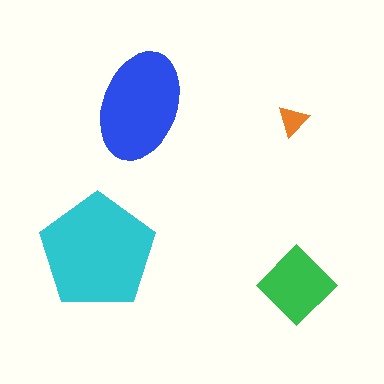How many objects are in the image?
There are 4 objects in the image.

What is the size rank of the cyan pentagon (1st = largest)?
1st.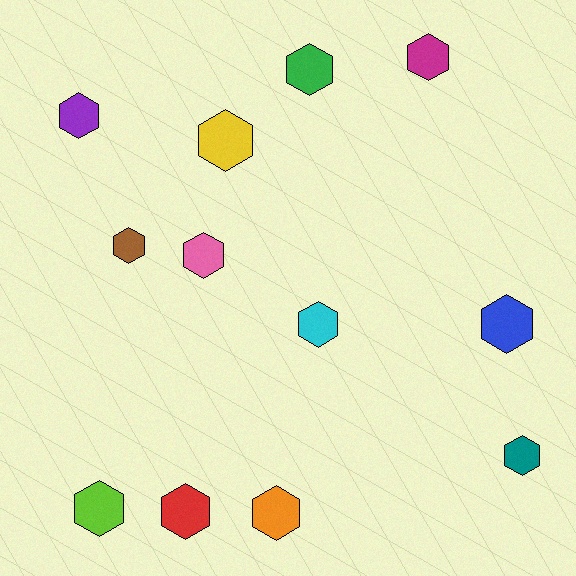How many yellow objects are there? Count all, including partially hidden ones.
There is 1 yellow object.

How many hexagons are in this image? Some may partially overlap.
There are 12 hexagons.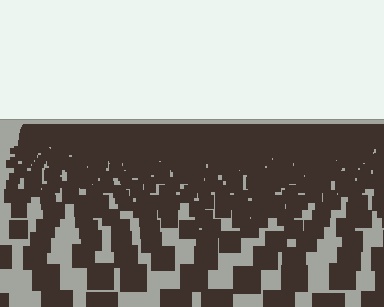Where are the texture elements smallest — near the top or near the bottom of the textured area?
Near the top.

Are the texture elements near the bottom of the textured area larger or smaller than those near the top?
Larger. Near the bottom, elements are closer to the viewer and appear at a bigger on-screen size.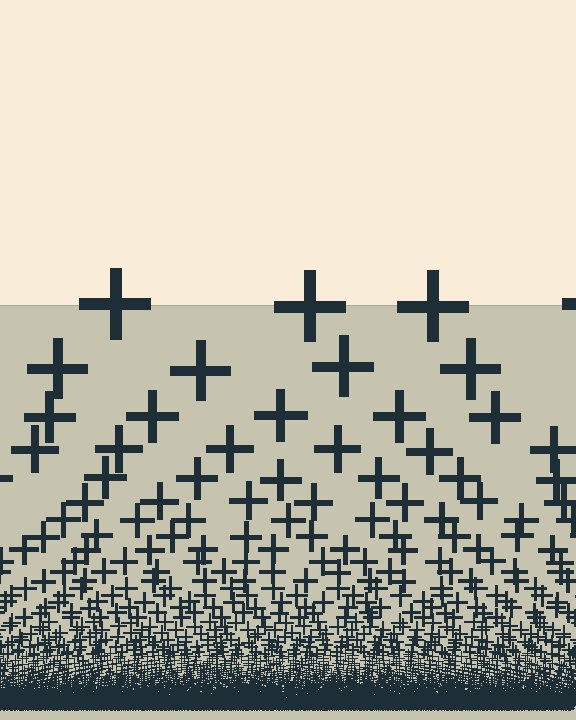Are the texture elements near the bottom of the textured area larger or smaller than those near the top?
Smaller. The gradient is inverted — elements near the bottom are smaller and denser.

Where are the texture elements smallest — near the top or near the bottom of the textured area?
Near the bottom.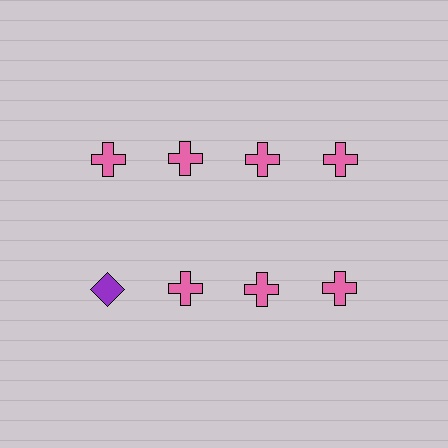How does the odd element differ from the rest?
It differs in both color (purple instead of pink) and shape (diamond instead of cross).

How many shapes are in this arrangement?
There are 8 shapes arranged in a grid pattern.